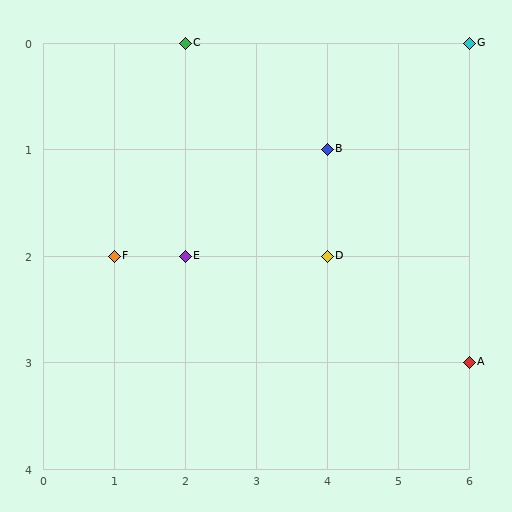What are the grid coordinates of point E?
Point E is at grid coordinates (2, 2).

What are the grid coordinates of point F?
Point F is at grid coordinates (1, 2).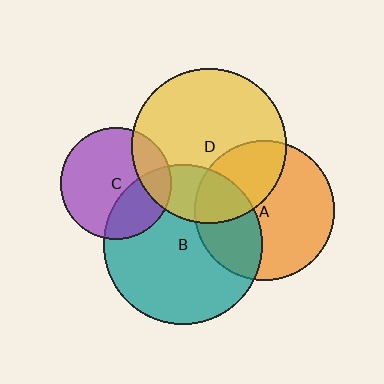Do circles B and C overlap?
Yes.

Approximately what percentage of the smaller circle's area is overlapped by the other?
Approximately 30%.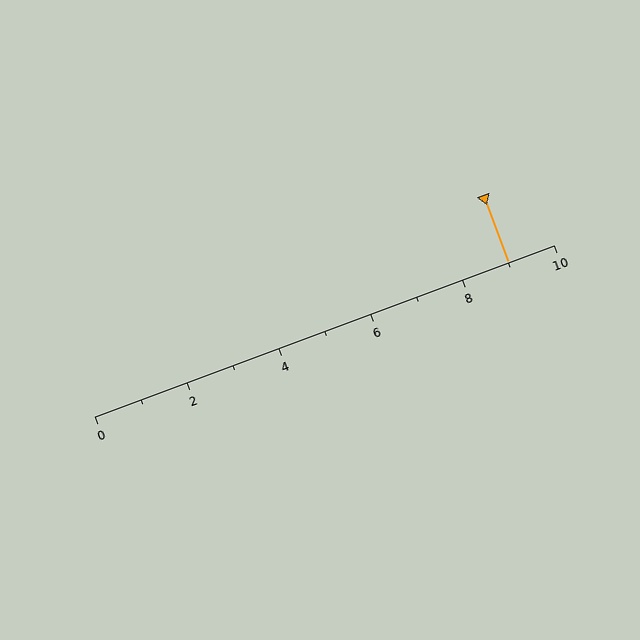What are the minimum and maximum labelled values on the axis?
The axis runs from 0 to 10.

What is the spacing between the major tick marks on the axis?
The major ticks are spaced 2 apart.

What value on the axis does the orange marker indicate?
The marker indicates approximately 9.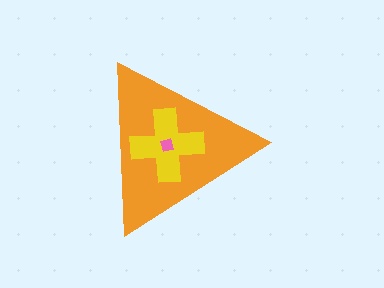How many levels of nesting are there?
3.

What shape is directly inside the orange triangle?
The yellow cross.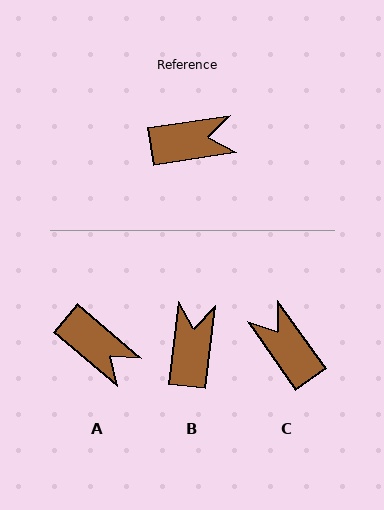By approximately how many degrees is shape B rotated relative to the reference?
Approximately 75 degrees counter-clockwise.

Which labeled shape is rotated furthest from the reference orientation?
C, about 117 degrees away.